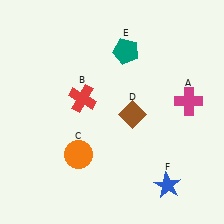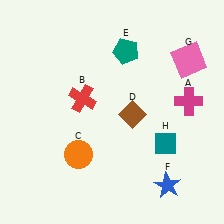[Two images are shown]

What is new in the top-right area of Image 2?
A pink square (G) was added in the top-right area of Image 2.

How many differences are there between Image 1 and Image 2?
There are 2 differences between the two images.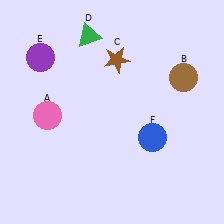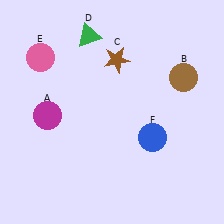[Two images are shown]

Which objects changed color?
A changed from pink to magenta. E changed from purple to pink.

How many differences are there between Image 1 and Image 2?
There are 2 differences between the two images.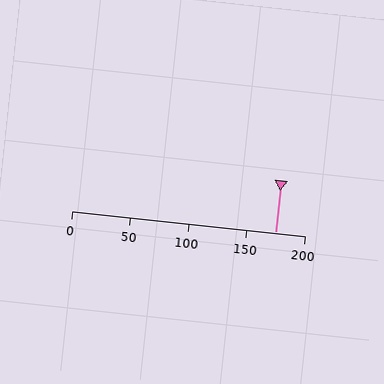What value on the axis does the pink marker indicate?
The marker indicates approximately 175.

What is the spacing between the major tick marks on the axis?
The major ticks are spaced 50 apart.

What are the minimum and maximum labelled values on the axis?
The axis runs from 0 to 200.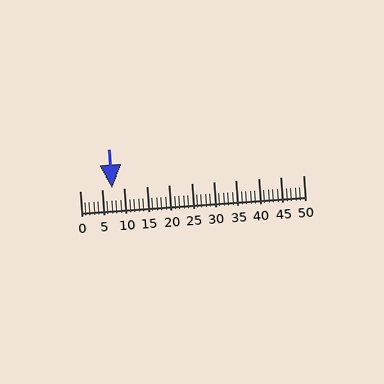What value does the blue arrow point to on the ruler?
The blue arrow points to approximately 7.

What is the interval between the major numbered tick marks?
The major tick marks are spaced 5 units apart.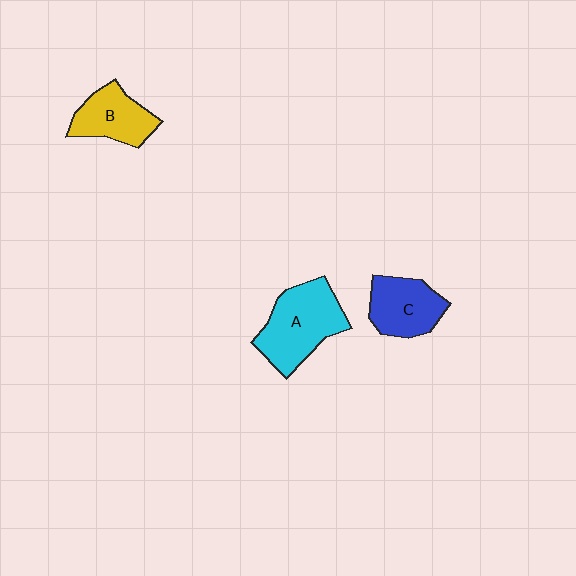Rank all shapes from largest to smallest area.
From largest to smallest: A (cyan), C (blue), B (yellow).